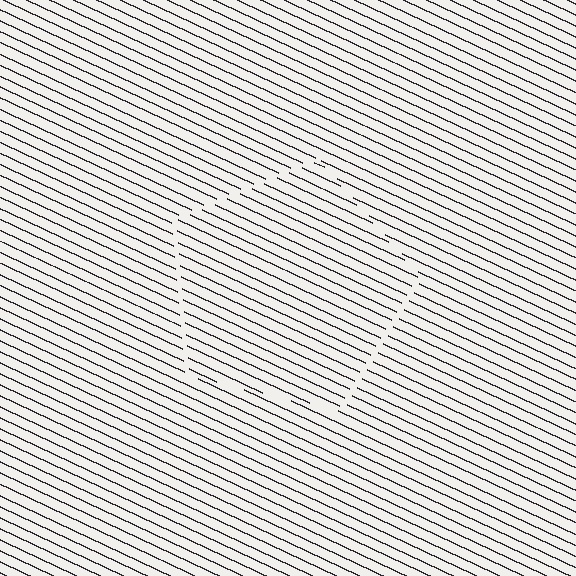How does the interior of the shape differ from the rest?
The interior of the shape contains the same grating, shifted by half a period — the contour is defined by the phase discontinuity where line-ends from the inner and outer gratings abut.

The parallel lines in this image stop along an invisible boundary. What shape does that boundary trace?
An illusory pentagon. The interior of the shape contains the same grating, shifted by half a period — the contour is defined by the phase discontinuity where line-ends from the inner and outer gratings abut.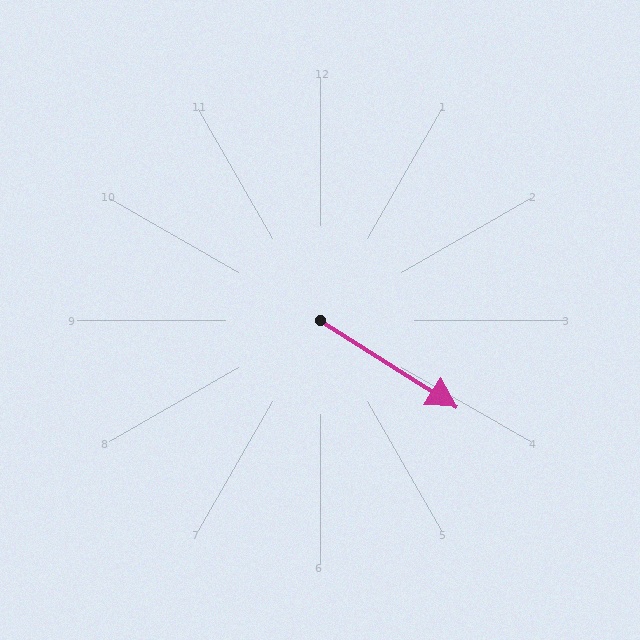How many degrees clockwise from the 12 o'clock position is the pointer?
Approximately 122 degrees.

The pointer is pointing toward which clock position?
Roughly 4 o'clock.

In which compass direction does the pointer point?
Southeast.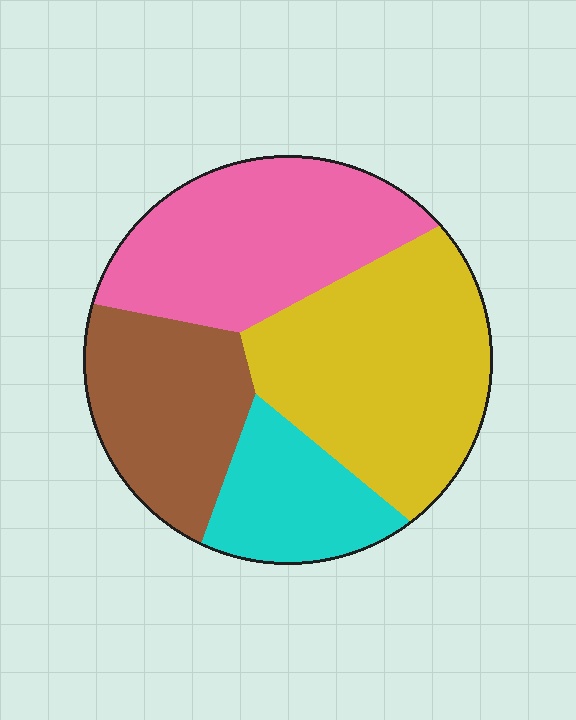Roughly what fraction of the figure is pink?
Pink takes up between a quarter and a half of the figure.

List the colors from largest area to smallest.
From largest to smallest: yellow, pink, brown, cyan.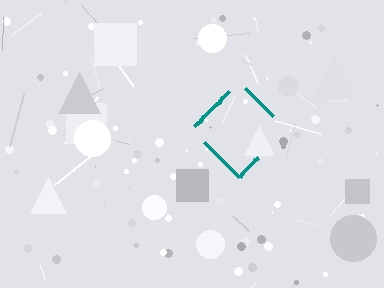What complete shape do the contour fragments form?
The contour fragments form a diamond.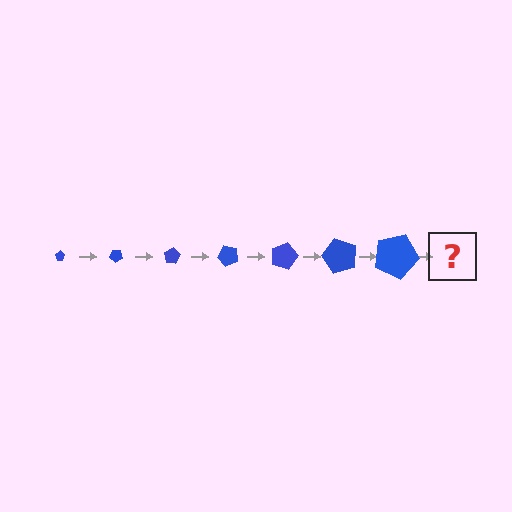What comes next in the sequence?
The next element should be a pentagon, larger than the previous one and rotated 280 degrees from the start.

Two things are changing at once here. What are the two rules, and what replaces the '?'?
The two rules are that the pentagon grows larger each step and it rotates 40 degrees each step. The '?' should be a pentagon, larger than the previous one and rotated 280 degrees from the start.